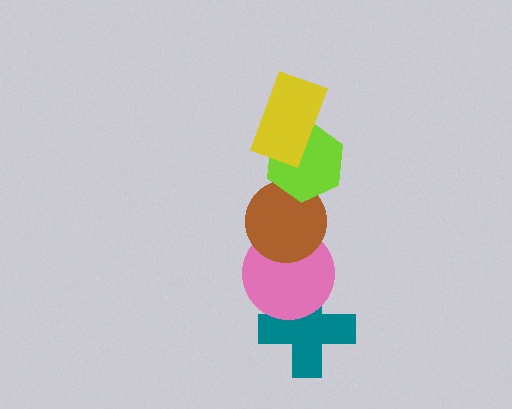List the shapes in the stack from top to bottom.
From top to bottom: the yellow rectangle, the lime hexagon, the brown circle, the pink circle, the teal cross.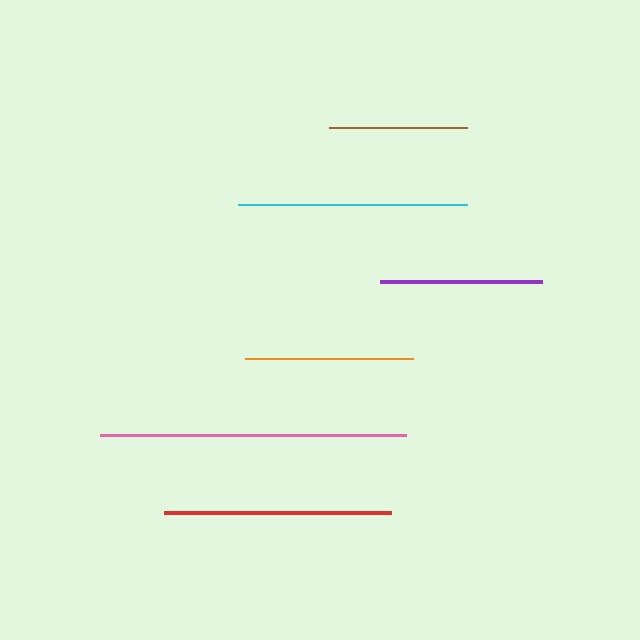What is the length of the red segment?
The red segment is approximately 227 pixels long.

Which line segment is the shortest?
The brown line is the shortest at approximately 138 pixels.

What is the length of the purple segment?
The purple segment is approximately 162 pixels long.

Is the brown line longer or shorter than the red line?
The red line is longer than the brown line.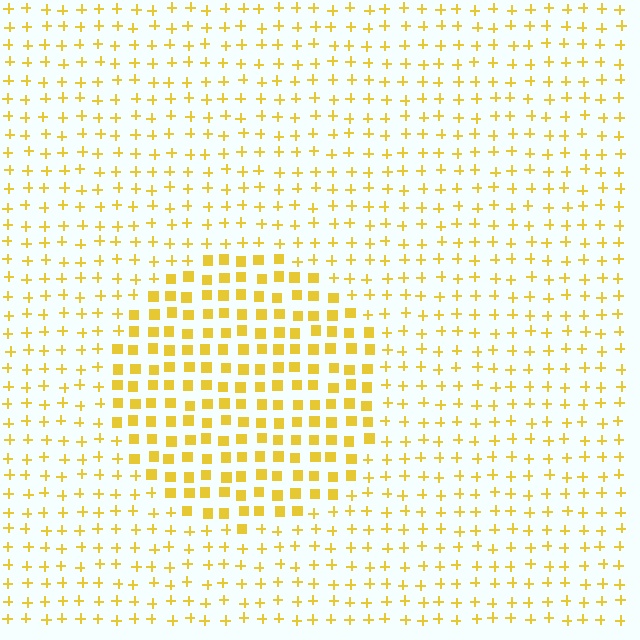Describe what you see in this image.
The image is filled with small yellow elements arranged in a uniform grid. A circle-shaped region contains squares, while the surrounding area contains plus signs. The boundary is defined purely by the change in element shape.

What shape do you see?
I see a circle.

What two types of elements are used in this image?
The image uses squares inside the circle region and plus signs outside it.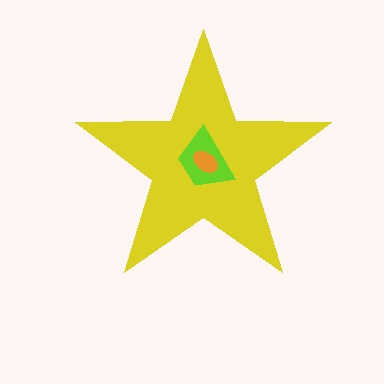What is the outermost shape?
The yellow star.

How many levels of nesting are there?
3.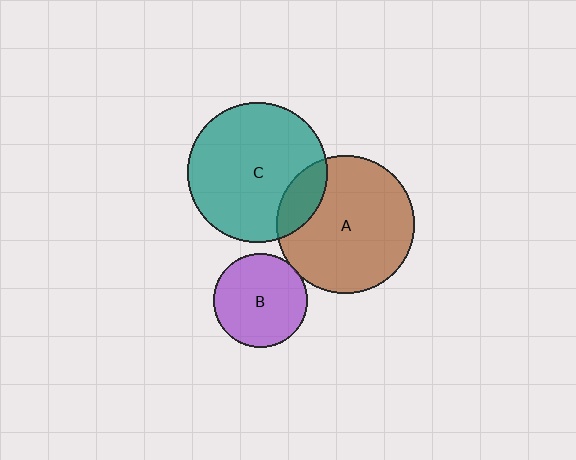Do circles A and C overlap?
Yes.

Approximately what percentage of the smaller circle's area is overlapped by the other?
Approximately 15%.